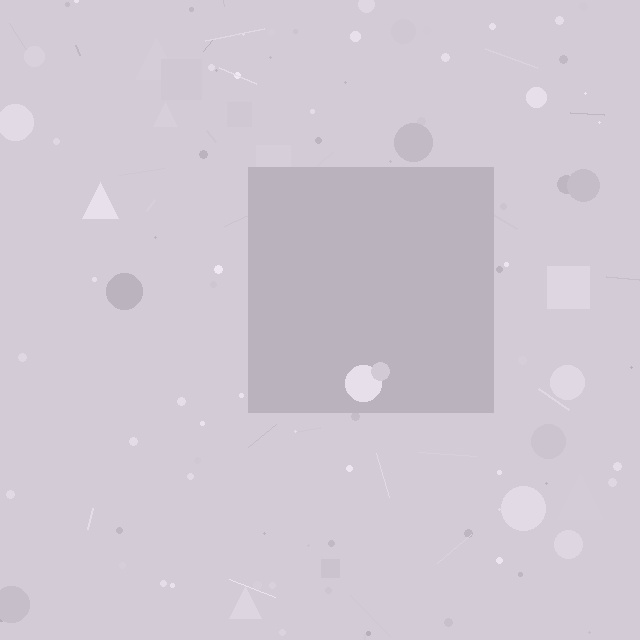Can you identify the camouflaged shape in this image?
The camouflaged shape is a square.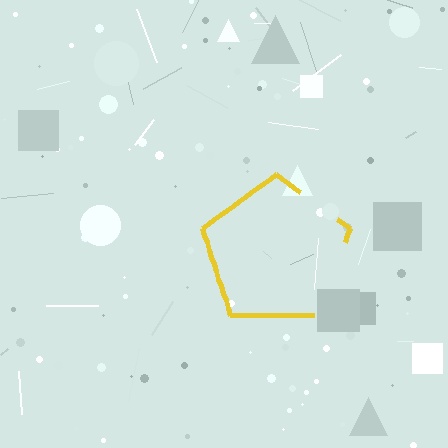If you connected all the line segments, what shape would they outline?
They would outline a pentagon.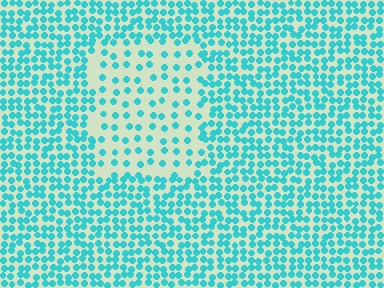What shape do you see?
I see a rectangle.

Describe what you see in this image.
The image contains small cyan elements arranged at two different densities. A rectangle-shaped region is visible where the elements are less densely packed than the surrounding area.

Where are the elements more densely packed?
The elements are more densely packed outside the rectangle boundary.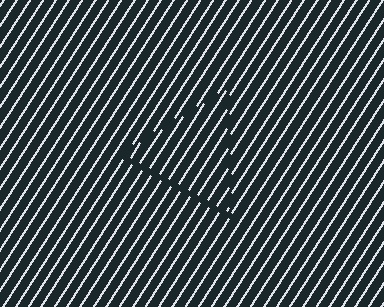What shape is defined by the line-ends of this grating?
An illusory triangle. The interior of the shape contains the same grating, shifted by half a period — the contour is defined by the phase discontinuity where line-ends from the inner and outer gratings abut.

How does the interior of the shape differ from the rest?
The interior of the shape contains the same grating, shifted by half a period — the contour is defined by the phase discontinuity where line-ends from the inner and outer gratings abut.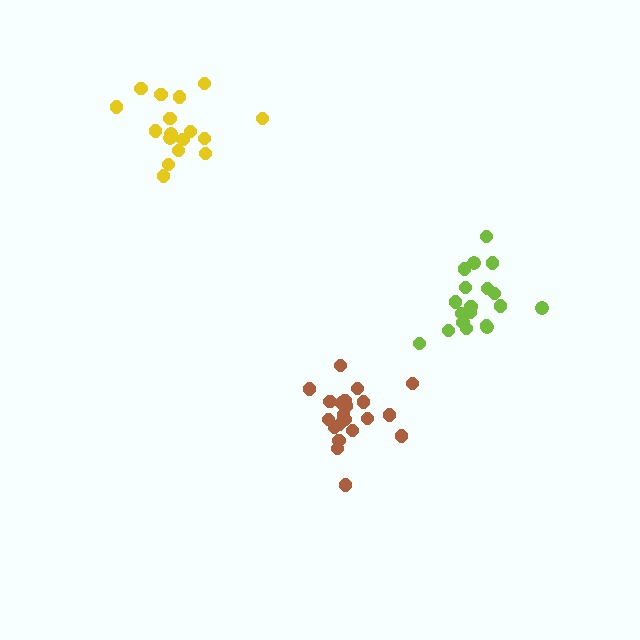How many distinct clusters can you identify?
There are 3 distinct clusters.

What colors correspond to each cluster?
The clusters are colored: brown, yellow, lime.